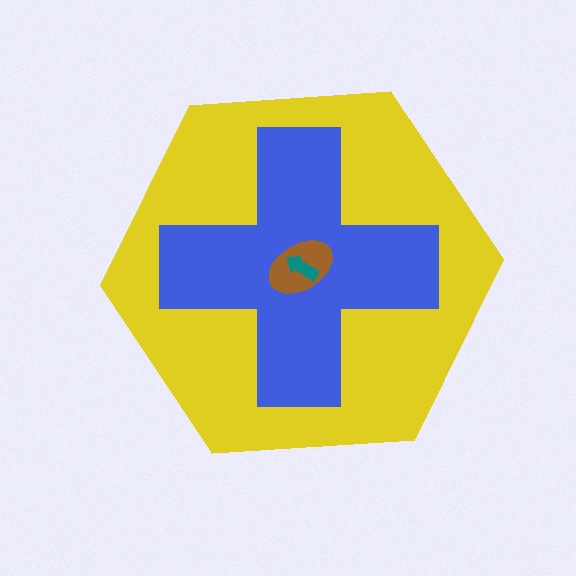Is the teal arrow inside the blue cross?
Yes.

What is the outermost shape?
The yellow hexagon.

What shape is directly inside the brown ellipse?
The teal arrow.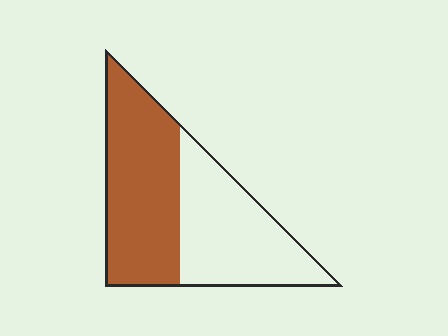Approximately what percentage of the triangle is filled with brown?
Approximately 55%.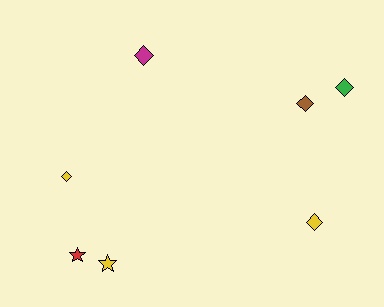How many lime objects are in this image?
There are no lime objects.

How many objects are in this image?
There are 7 objects.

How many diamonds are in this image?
There are 5 diamonds.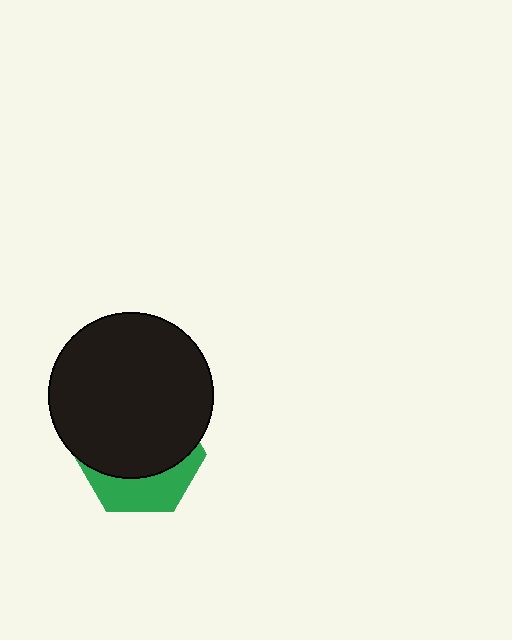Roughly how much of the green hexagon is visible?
A small part of it is visible (roughly 33%).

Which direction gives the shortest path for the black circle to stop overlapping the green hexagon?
Moving up gives the shortest separation.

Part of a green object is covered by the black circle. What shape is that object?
It is a hexagon.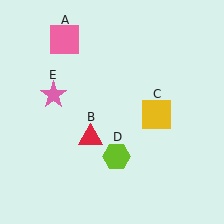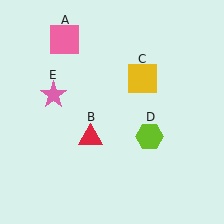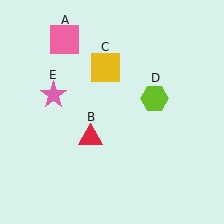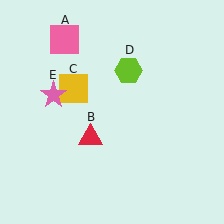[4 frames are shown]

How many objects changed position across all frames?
2 objects changed position: yellow square (object C), lime hexagon (object D).